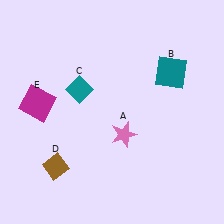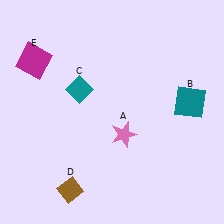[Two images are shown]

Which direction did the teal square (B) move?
The teal square (B) moved down.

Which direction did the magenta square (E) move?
The magenta square (E) moved up.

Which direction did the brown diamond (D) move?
The brown diamond (D) moved down.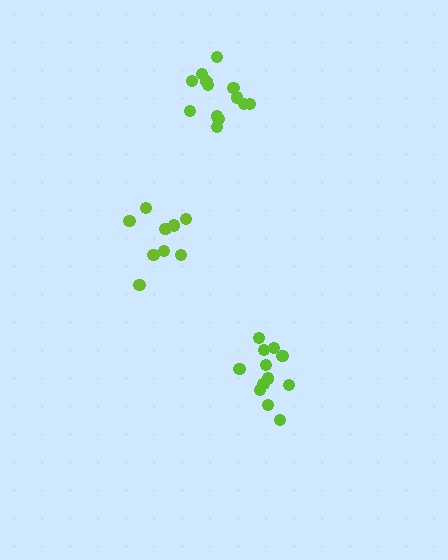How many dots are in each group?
Group 1: 13 dots, Group 2: 12 dots, Group 3: 9 dots (34 total).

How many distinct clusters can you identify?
There are 3 distinct clusters.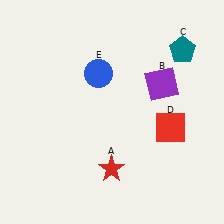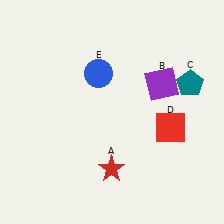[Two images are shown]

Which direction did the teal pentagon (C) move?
The teal pentagon (C) moved down.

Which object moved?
The teal pentagon (C) moved down.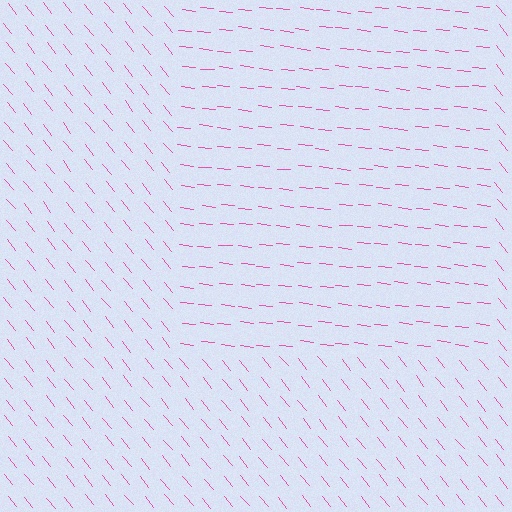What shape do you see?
I see a rectangle.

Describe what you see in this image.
The image is filled with small pink line segments. A rectangle region in the image has lines oriented differently from the surrounding lines, creating a visible texture boundary.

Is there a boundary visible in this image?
Yes, there is a texture boundary formed by a change in line orientation.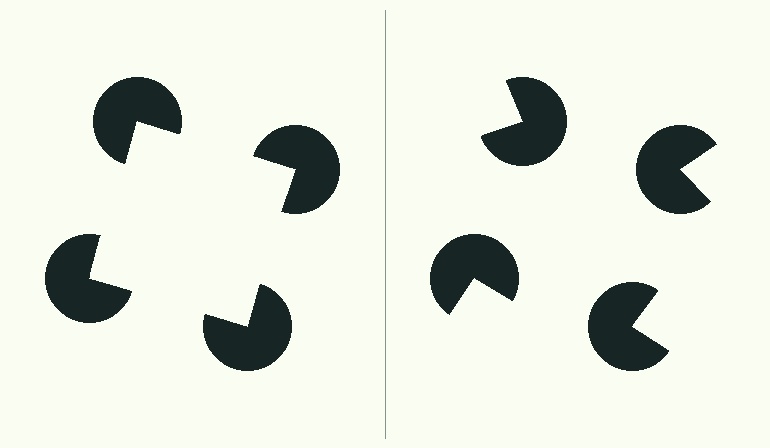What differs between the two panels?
The pac-man discs are positioned identically on both sides; only the wedge orientations differ. On the left they align to a square; on the right they are misaligned.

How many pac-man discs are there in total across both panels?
8 — 4 on each side.